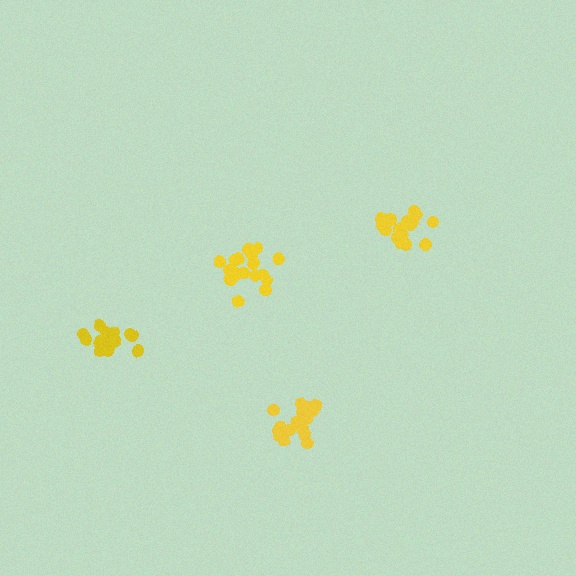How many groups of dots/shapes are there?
There are 4 groups.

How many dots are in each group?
Group 1: 19 dots, Group 2: 16 dots, Group 3: 18 dots, Group 4: 20 dots (73 total).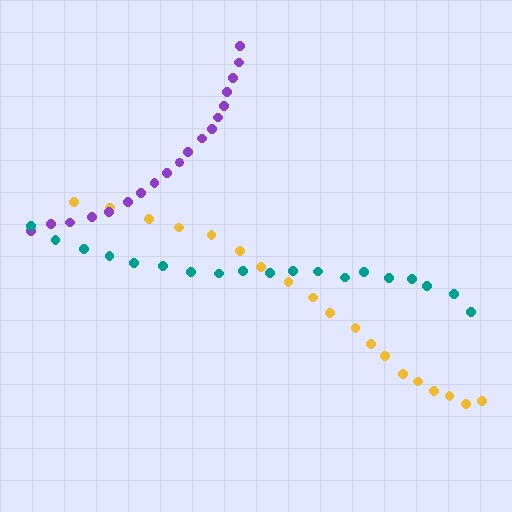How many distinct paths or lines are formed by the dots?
There are 3 distinct paths.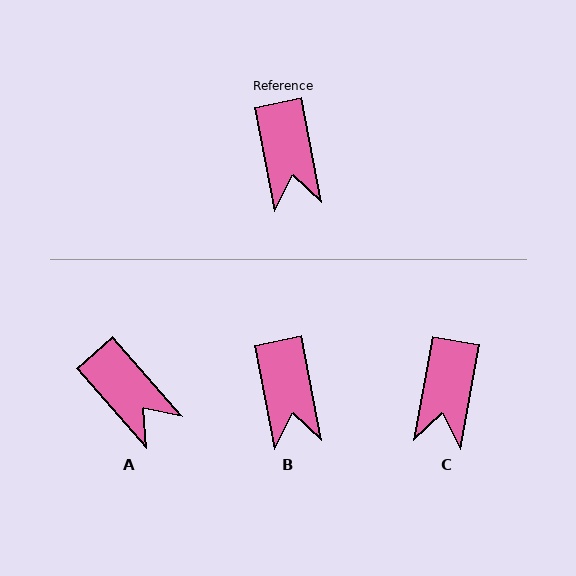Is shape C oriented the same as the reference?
No, it is off by about 21 degrees.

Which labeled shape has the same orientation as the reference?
B.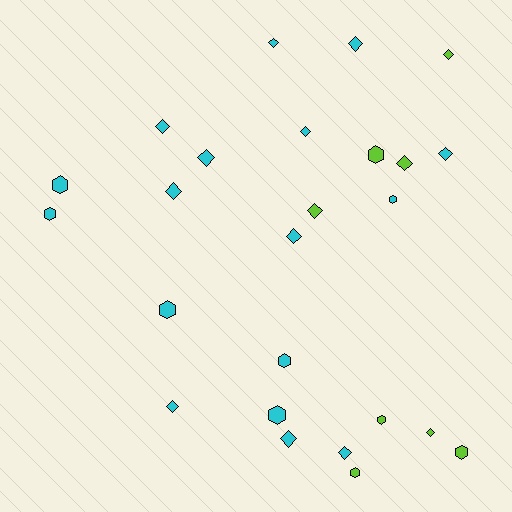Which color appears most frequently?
Cyan, with 17 objects.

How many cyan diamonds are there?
There are 11 cyan diamonds.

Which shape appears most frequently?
Diamond, with 15 objects.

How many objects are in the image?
There are 25 objects.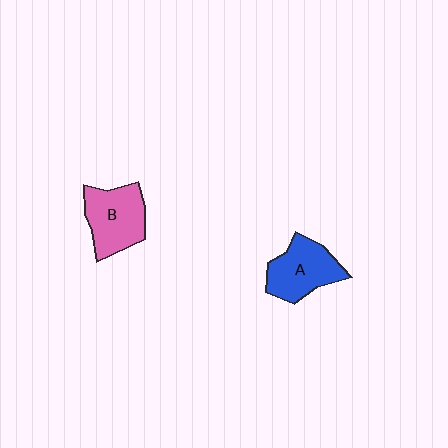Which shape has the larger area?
Shape B (pink).